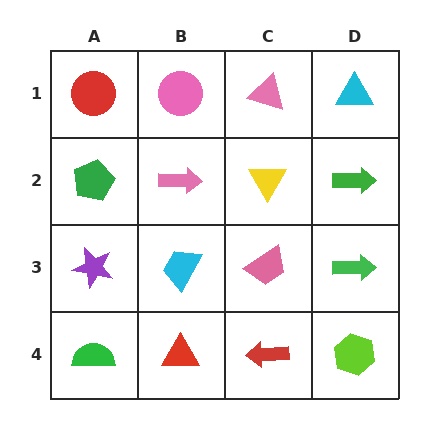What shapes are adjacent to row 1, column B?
A pink arrow (row 2, column B), a red circle (row 1, column A), a pink triangle (row 1, column C).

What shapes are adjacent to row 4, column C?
A pink trapezoid (row 3, column C), a red triangle (row 4, column B), a lime hexagon (row 4, column D).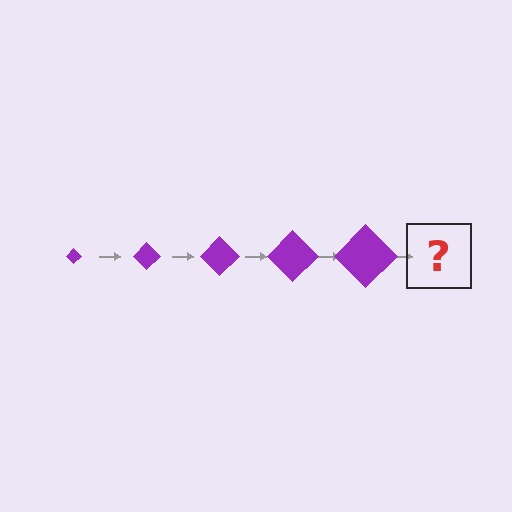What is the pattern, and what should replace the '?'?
The pattern is that the diamond gets progressively larger each step. The '?' should be a purple diamond, larger than the previous one.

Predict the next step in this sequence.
The next step is a purple diamond, larger than the previous one.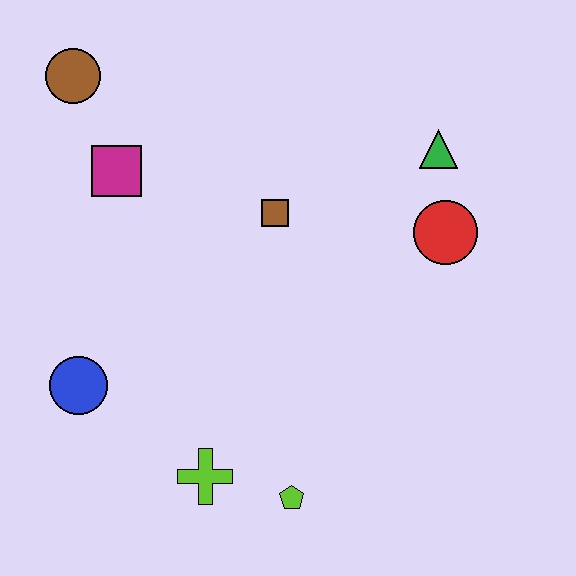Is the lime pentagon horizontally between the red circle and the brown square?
Yes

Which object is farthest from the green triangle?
The blue circle is farthest from the green triangle.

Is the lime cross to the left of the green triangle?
Yes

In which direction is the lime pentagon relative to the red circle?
The lime pentagon is below the red circle.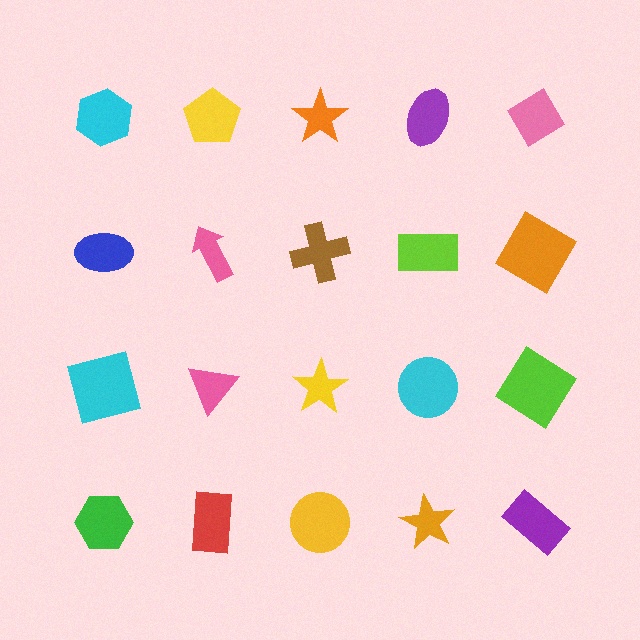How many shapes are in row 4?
5 shapes.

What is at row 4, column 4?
An orange star.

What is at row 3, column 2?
A pink triangle.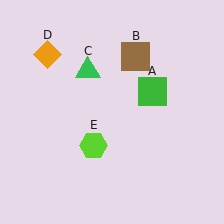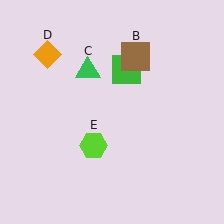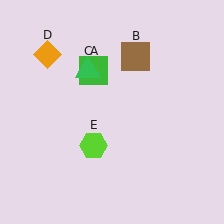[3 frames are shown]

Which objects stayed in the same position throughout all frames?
Brown square (object B) and green triangle (object C) and orange diamond (object D) and lime hexagon (object E) remained stationary.